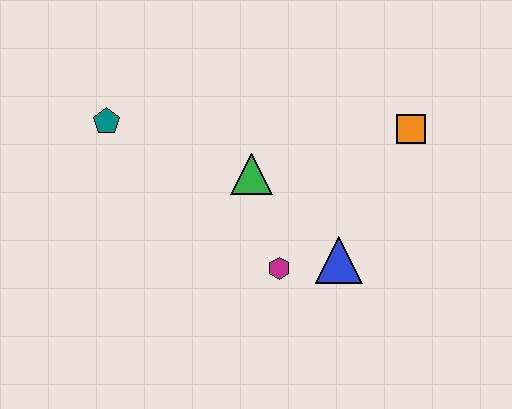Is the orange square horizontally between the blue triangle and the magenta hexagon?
No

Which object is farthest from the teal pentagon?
The orange square is farthest from the teal pentagon.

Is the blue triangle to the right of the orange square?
No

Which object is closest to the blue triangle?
The magenta hexagon is closest to the blue triangle.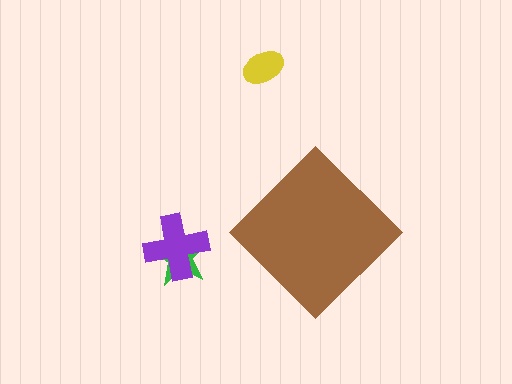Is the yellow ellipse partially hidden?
No, the yellow ellipse is fully visible.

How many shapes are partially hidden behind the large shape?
0 shapes are partially hidden.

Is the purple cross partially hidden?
No, the purple cross is fully visible.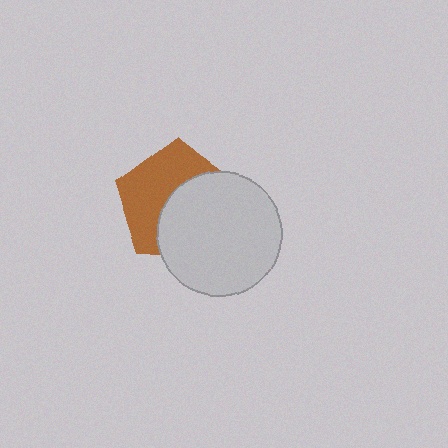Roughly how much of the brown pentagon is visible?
About half of it is visible (roughly 50%).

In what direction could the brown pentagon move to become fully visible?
The brown pentagon could move toward the upper-left. That would shift it out from behind the light gray circle entirely.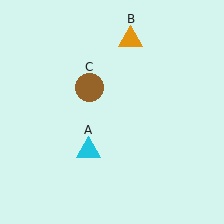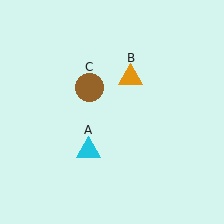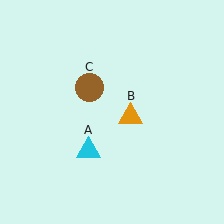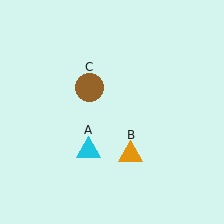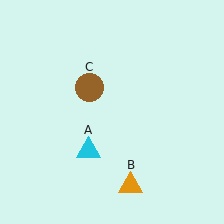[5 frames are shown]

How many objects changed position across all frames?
1 object changed position: orange triangle (object B).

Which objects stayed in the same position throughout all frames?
Cyan triangle (object A) and brown circle (object C) remained stationary.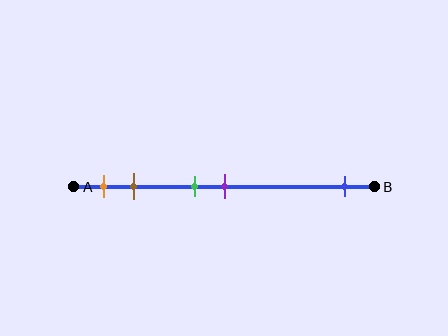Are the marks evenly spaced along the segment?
No, the marks are not evenly spaced.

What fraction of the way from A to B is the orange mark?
The orange mark is approximately 10% (0.1) of the way from A to B.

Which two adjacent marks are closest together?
The green and purple marks are the closest adjacent pair.